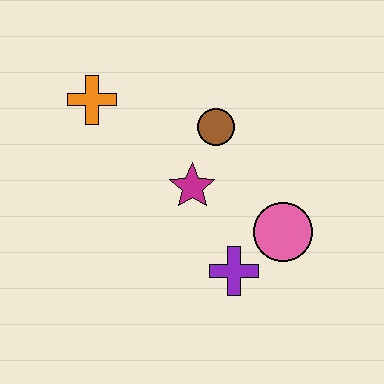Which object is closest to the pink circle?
The purple cross is closest to the pink circle.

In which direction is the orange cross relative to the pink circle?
The orange cross is to the left of the pink circle.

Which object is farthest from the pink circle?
The orange cross is farthest from the pink circle.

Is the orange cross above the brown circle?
Yes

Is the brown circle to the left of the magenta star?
No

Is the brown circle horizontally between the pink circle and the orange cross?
Yes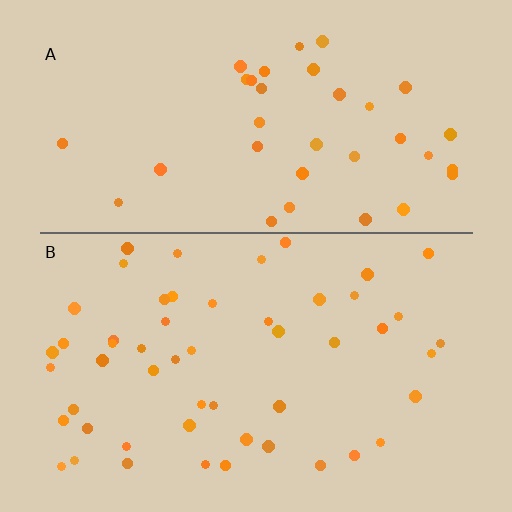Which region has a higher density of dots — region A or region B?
B (the bottom).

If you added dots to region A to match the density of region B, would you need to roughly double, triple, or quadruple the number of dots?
Approximately double.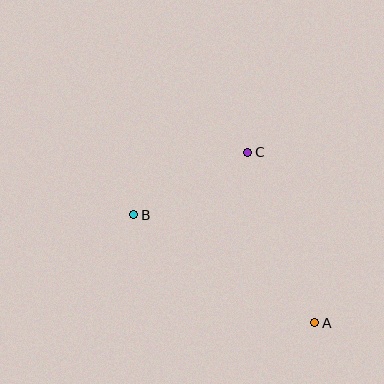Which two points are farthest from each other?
Points A and B are farthest from each other.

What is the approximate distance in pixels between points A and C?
The distance between A and C is approximately 183 pixels.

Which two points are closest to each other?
Points B and C are closest to each other.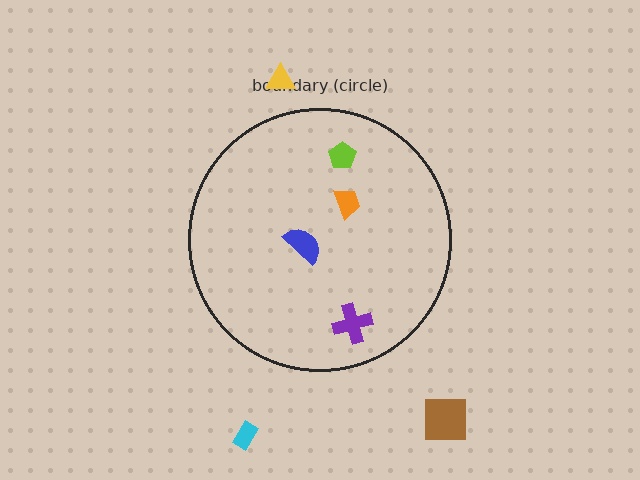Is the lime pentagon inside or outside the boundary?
Inside.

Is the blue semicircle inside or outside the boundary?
Inside.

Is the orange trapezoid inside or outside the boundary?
Inside.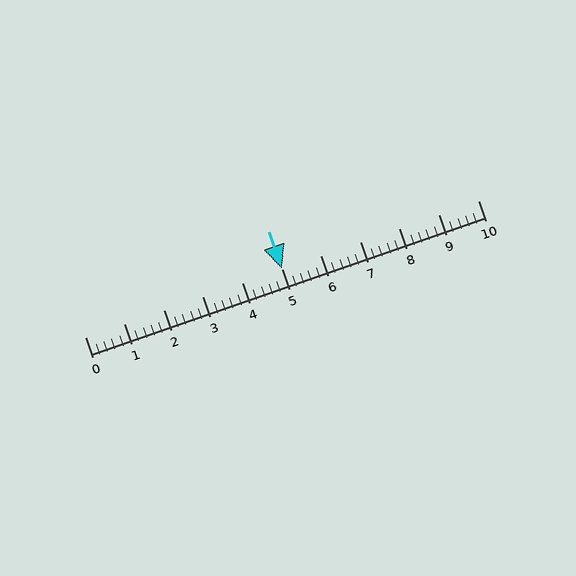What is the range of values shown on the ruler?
The ruler shows values from 0 to 10.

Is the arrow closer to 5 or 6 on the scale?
The arrow is closer to 5.